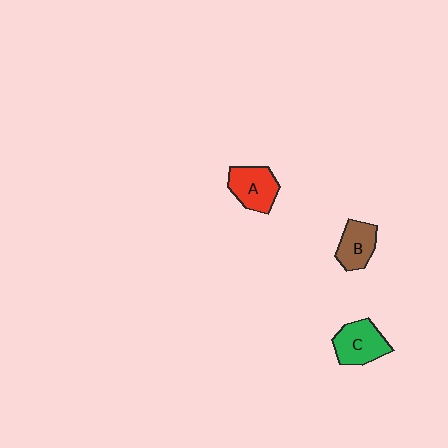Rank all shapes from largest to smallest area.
From largest to smallest: C (green), A (red), B (brown).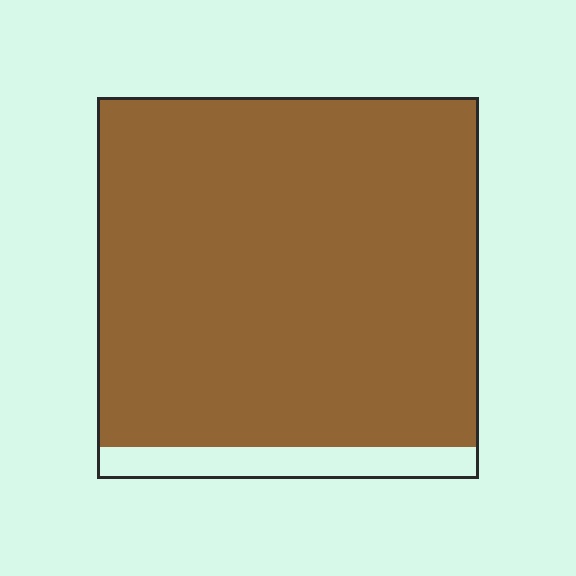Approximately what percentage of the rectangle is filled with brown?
Approximately 90%.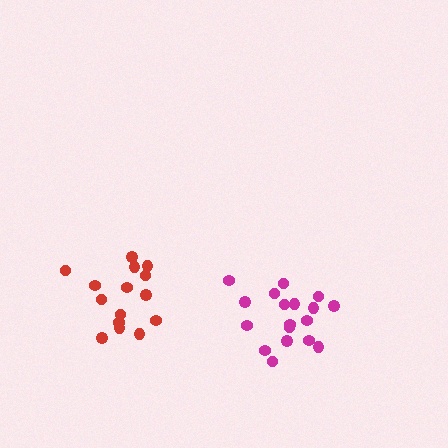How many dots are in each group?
Group 1: 18 dots, Group 2: 15 dots (33 total).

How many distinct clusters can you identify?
There are 2 distinct clusters.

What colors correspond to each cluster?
The clusters are colored: magenta, red.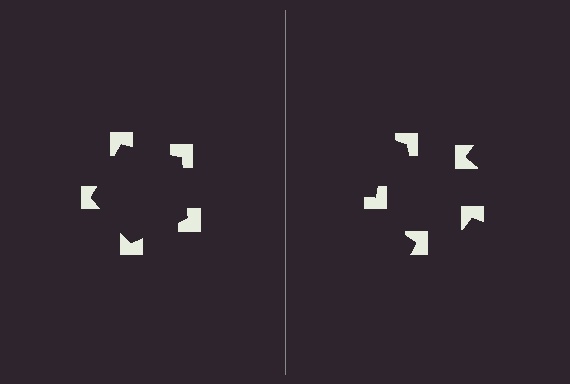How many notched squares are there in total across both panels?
10 — 5 on each side.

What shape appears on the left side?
An illusory pentagon.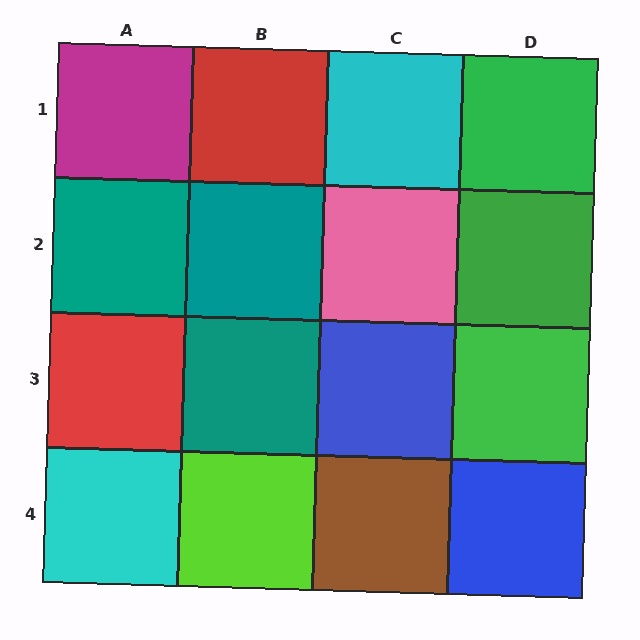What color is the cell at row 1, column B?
Red.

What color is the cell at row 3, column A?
Red.